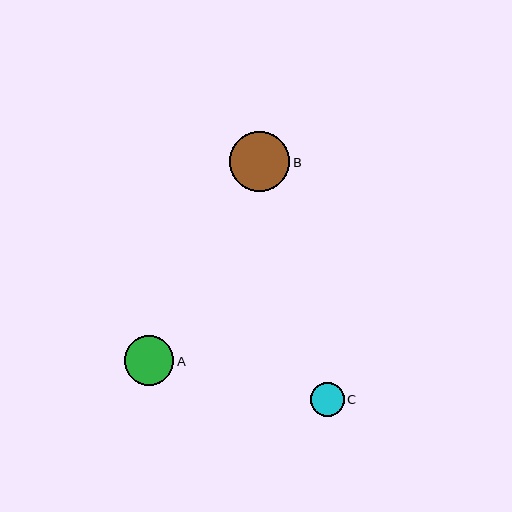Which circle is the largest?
Circle B is the largest with a size of approximately 60 pixels.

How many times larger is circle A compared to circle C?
Circle A is approximately 1.5 times the size of circle C.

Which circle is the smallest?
Circle C is the smallest with a size of approximately 33 pixels.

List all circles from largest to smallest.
From largest to smallest: B, A, C.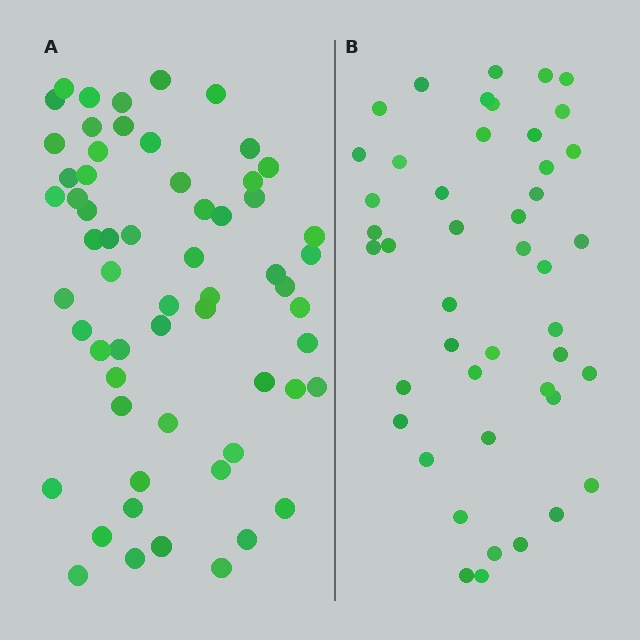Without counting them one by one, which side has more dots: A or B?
Region A (the left region) has more dots.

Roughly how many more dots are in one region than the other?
Region A has approximately 15 more dots than region B.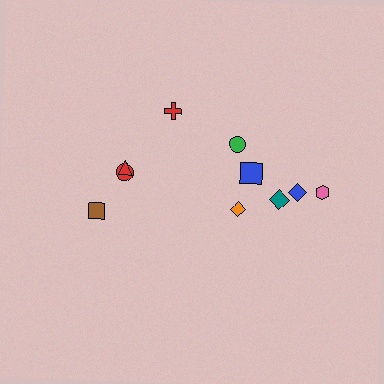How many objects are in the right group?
There are 6 objects.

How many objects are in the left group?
There are 4 objects.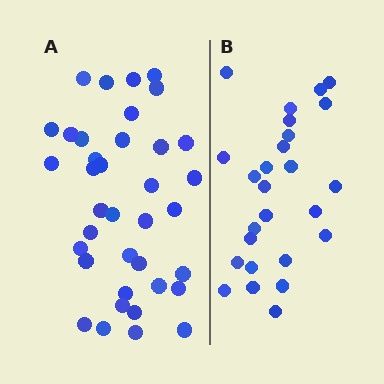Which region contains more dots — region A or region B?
Region A (the left region) has more dots.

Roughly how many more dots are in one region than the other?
Region A has roughly 12 or so more dots than region B.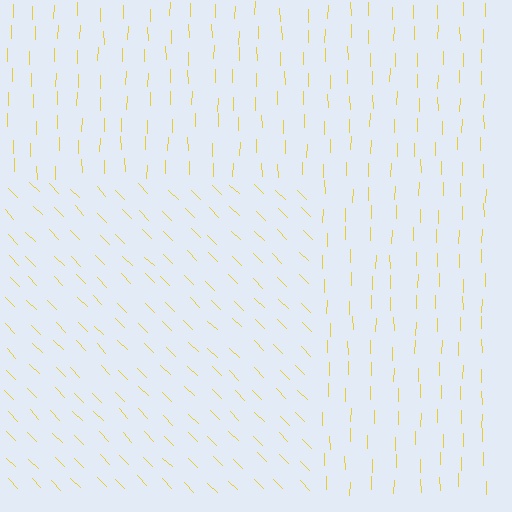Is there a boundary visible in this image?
Yes, there is a texture boundary formed by a change in line orientation.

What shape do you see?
I see a rectangle.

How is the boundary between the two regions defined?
The boundary is defined purely by a change in line orientation (approximately 45 degrees difference). All lines are the same color and thickness.